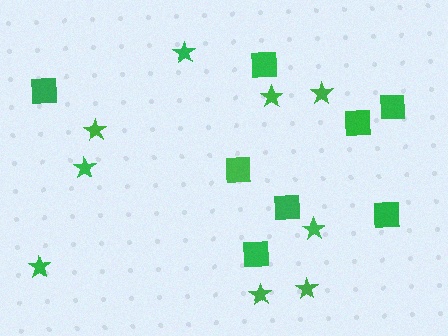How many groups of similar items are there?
There are 2 groups: one group of squares (8) and one group of stars (9).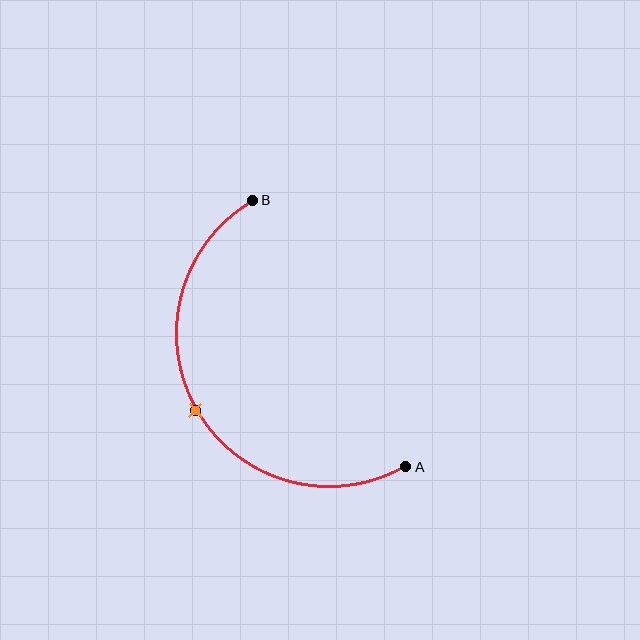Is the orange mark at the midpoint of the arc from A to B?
Yes. The orange mark lies on the arc at equal arc-length from both A and B — it is the arc midpoint.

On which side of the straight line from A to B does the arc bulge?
The arc bulges to the left of the straight line connecting A and B.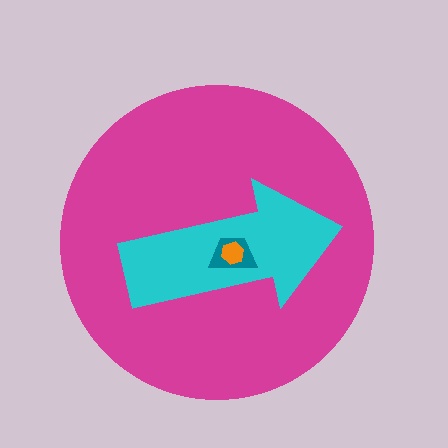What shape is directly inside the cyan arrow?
The teal trapezoid.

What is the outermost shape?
The magenta circle.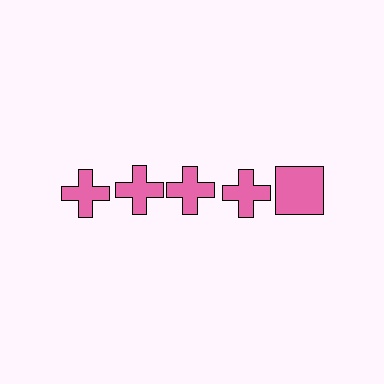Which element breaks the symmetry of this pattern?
The pink square in the top row, rightmost column breaks the symmetry. All other shapes are pink crosses.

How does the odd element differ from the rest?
It has a different shape: square instead of cross.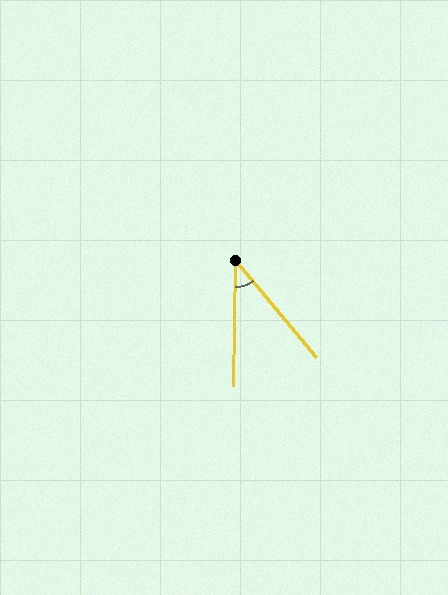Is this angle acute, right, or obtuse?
It is acute.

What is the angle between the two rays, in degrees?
Approximately 41 degrees.